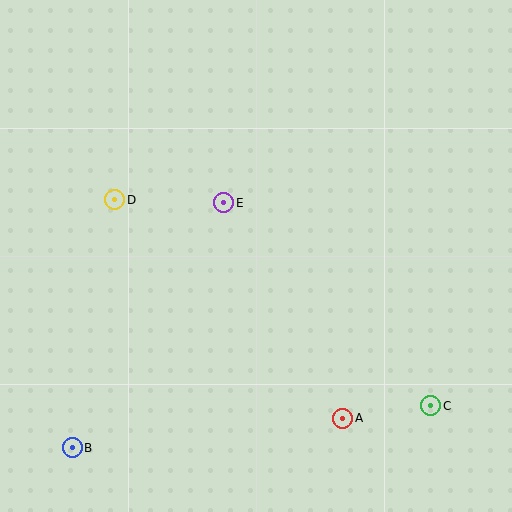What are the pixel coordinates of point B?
Point B is at (72, 448).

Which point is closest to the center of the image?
Point E at (224, 203) is closest to the center.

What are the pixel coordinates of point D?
Point D is at (115, 200).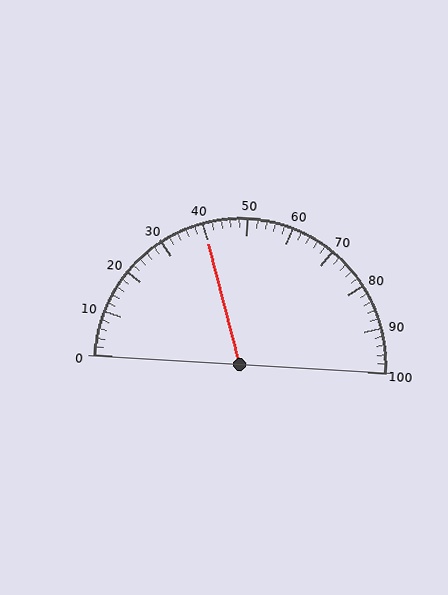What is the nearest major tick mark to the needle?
The nearest major tick mark is 40.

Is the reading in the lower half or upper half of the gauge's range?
The reading is in the lower half of the range (0 to 100).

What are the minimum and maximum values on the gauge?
The gauge ranges from 0 to 100.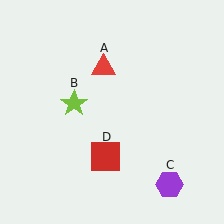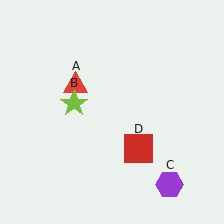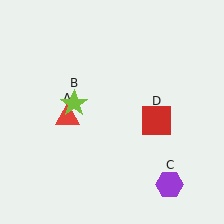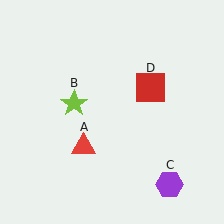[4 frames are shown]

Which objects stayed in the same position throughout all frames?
Lime star (object B) and purple hexagon (object C) remained stationary.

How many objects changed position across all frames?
2 objects changed position: red triangle (object A), red square (object D).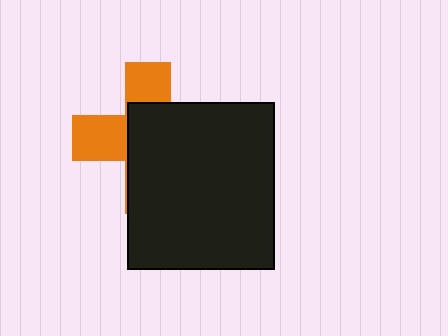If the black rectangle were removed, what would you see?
You would see the complete orange cross.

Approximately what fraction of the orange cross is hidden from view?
Roughly 62% of the orange cross is hidden behind the black rectangle.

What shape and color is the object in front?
The object in front is a black rectangle.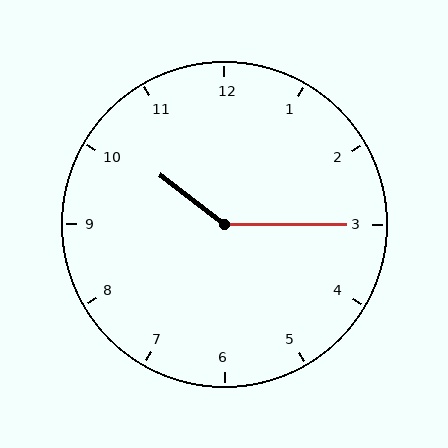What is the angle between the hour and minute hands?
Approximately 142 degrees.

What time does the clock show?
10:15.